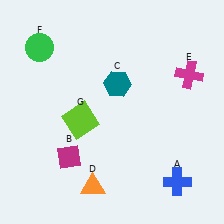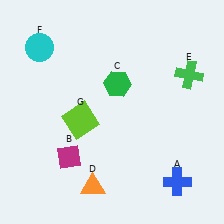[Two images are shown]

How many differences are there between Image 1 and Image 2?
There are 3 differences between the two images.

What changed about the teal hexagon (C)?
In Image 1, C is teal. In Image 2, it changed to green.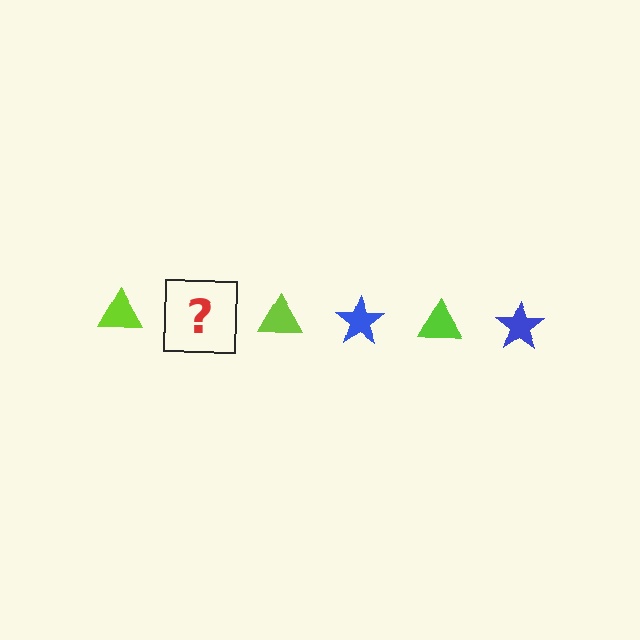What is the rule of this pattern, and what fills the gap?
The rule is that the pattern alternates between lime triangle and blue star. The gap should be filled with a blue star.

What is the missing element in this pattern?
The missing element is a blue star.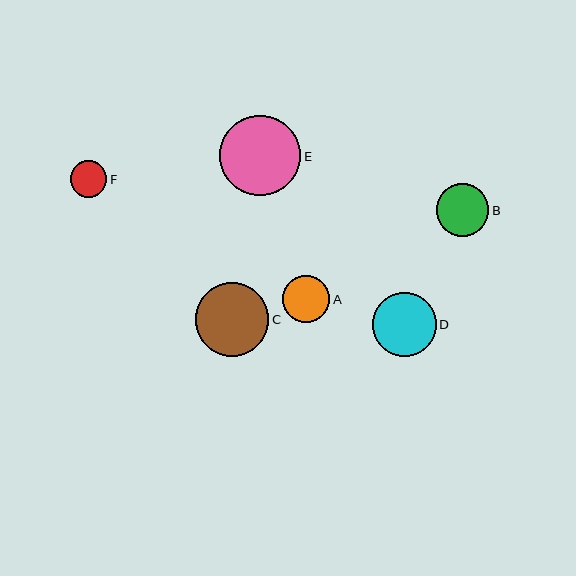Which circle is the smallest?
Circle F is the smallest with a size of approximately 36 pixels.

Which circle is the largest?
Circle E is the largest with a size of approximately 81 pixels.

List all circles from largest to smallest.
From largest to smallest: E, C, D, B, A, F.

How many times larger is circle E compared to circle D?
Circle E is approximately 1.3 times the size of circle D.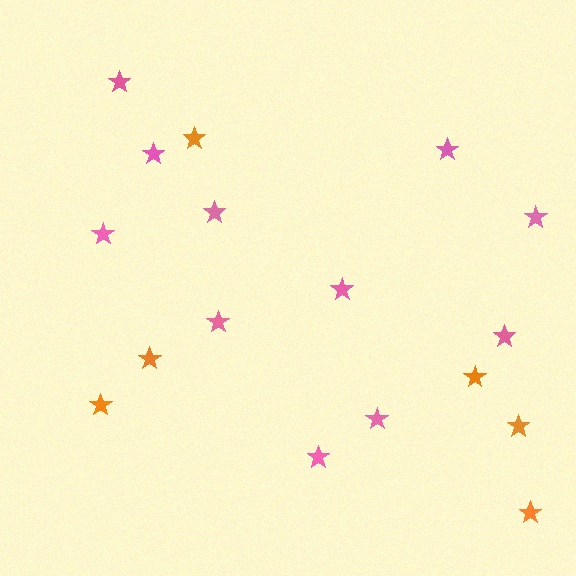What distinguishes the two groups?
There are 2 groups: one group of orange stars (6) and one group of pink stars (11).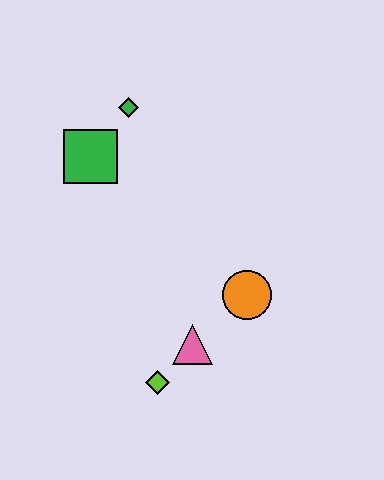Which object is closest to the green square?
The green diamond is closest to the green square.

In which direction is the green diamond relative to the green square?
The green diamond is above the green square.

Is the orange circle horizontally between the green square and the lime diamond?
No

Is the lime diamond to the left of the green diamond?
No